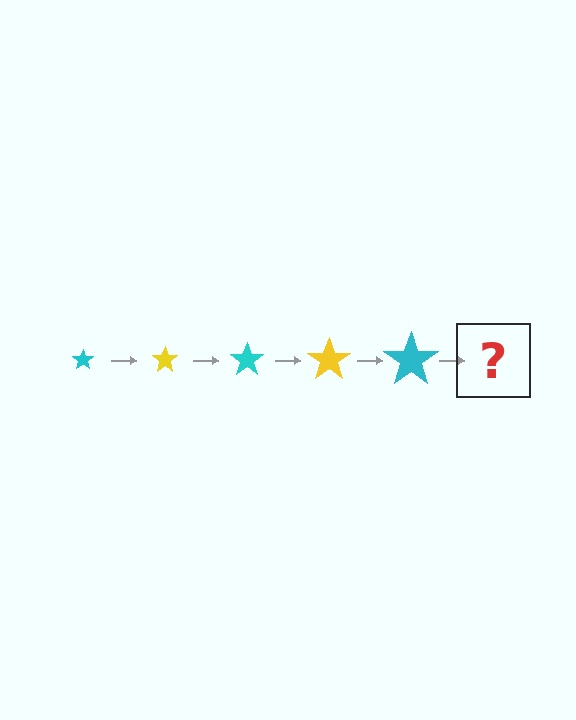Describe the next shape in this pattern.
It should be a yellow star, larger than the previous one.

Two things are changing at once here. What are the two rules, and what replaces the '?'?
The two rules are that the star grows larger each step and the color cycles through cyan and yellow. The '?' should be a yellow star, larger than the previous one.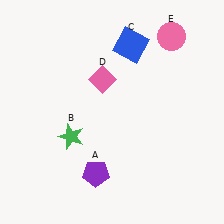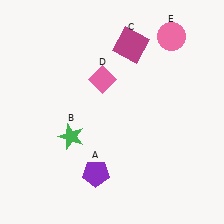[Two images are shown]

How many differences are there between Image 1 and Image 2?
There is 1 difference between the two images.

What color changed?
The square (C) changed from blue in Image 1 to magenta in Image 2.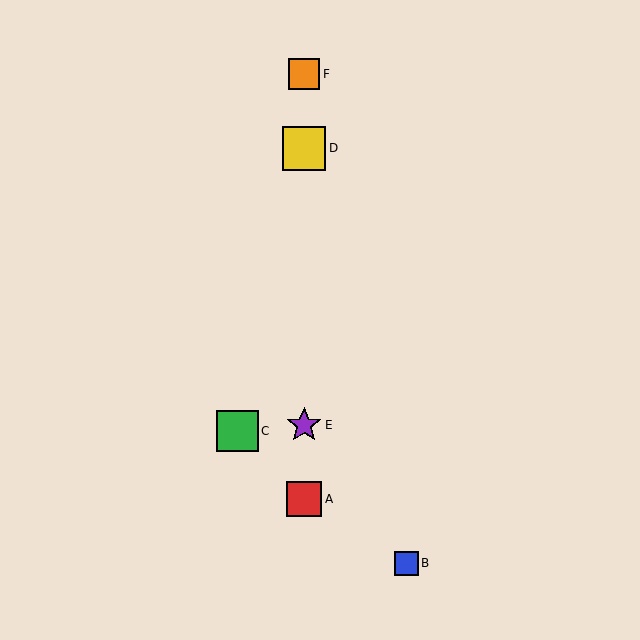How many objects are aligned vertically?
4 objects (A, D, E, F) are aligned vertically.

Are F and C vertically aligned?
No, F is at x≈304 and C is at x≈238.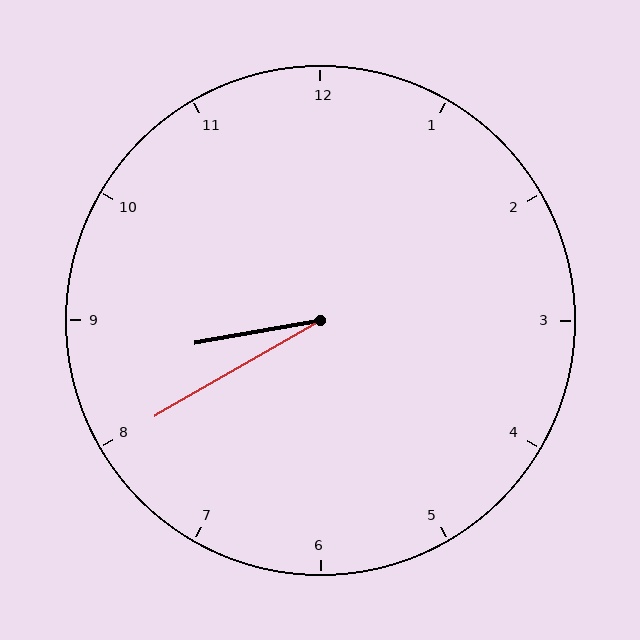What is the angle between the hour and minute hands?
Approximately 20 degrees.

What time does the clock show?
8:40.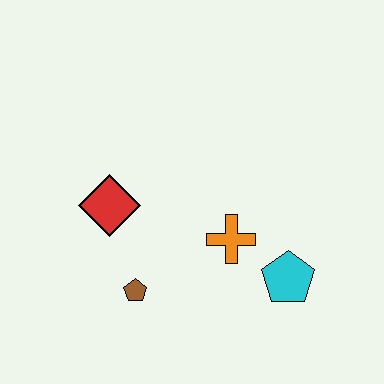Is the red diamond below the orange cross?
No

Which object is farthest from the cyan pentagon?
The red diamond is farthest from the cyan pentagon.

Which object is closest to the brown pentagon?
The red diamond is closest to the brown pentagon.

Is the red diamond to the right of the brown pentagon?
No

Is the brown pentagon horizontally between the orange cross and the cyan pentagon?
No